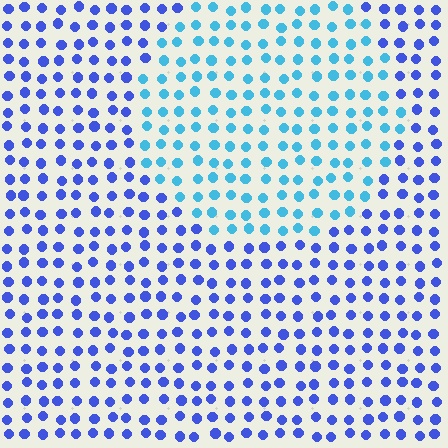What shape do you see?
I see a circle.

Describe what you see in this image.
The image is filled with small blue elements in a uniform arrangement. A circle-shaped region is visible where the elements are tinted to a slightly different hue, forming a subtle color boundary.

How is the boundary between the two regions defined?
The boundary is defined purely by a slight shift in hue (about 39 degrees). Spacing, size, and orientation are identical on both sides.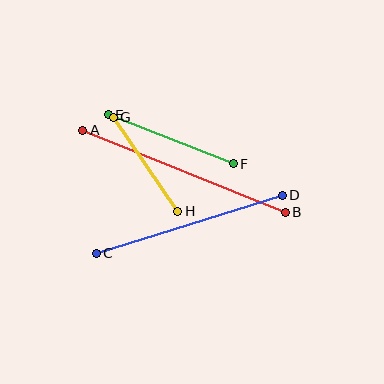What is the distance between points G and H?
The distance is approximately 114 pixels.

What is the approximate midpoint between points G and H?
The midpoint is at approximately (146, 164) pixels.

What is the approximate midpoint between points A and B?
The midpoint is at approximately (184, 171) pixels.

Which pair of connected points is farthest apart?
Points A and B are farthest apart.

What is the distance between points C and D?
The distance is approximately 195 pixels.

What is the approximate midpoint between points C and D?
The midpoint is at approximately (189, 224) pixels.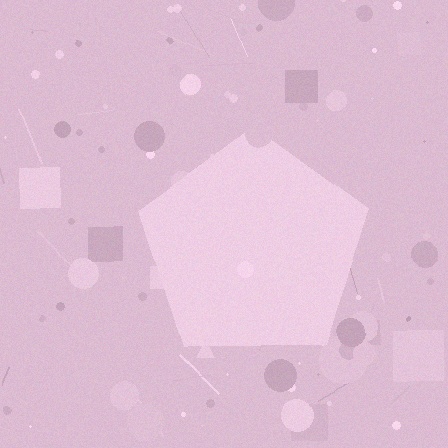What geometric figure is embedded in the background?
A pentagon is embedded in the background.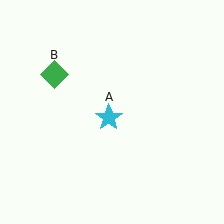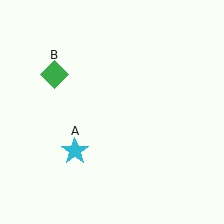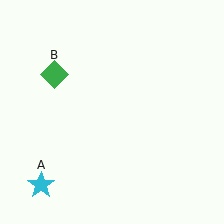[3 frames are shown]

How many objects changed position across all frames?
1 object changed position: cyan star (object A).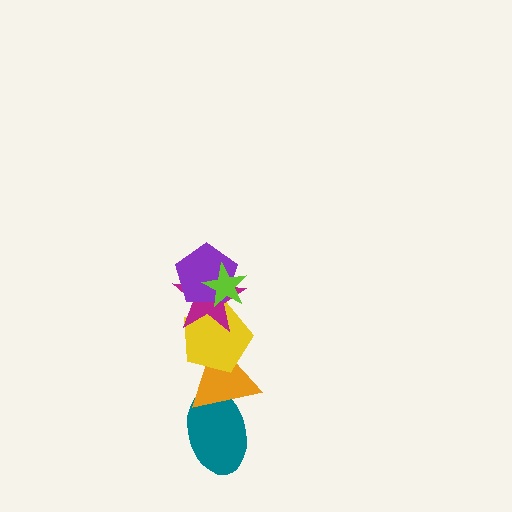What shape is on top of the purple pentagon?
The lime star is on top of the purple pentagon.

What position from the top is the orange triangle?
The orange triangle is 5th from the top.